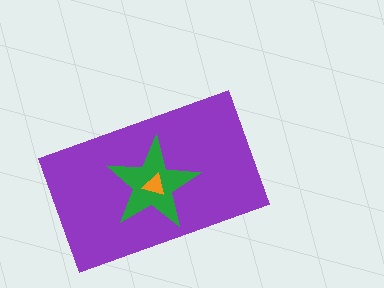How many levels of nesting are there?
3.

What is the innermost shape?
The orange triangle.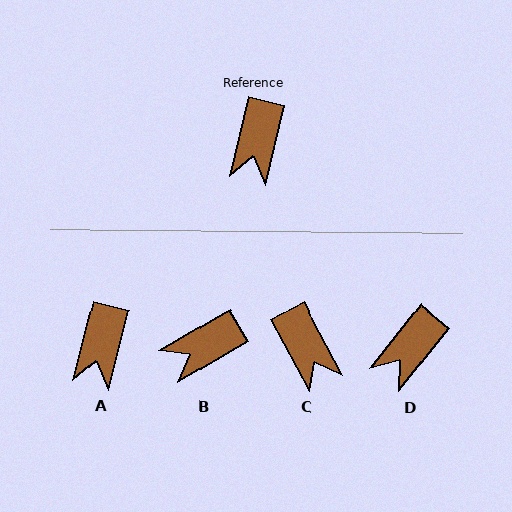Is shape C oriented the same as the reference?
No, it is off by about 42 degrees.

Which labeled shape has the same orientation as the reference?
A.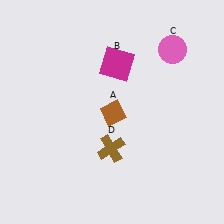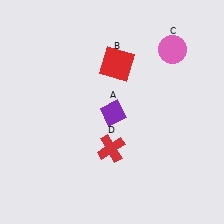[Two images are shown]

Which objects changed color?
A changed from brown to purple. B changed from magenta to red. D changed from brown to red.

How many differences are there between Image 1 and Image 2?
There are 3 differences between the two images.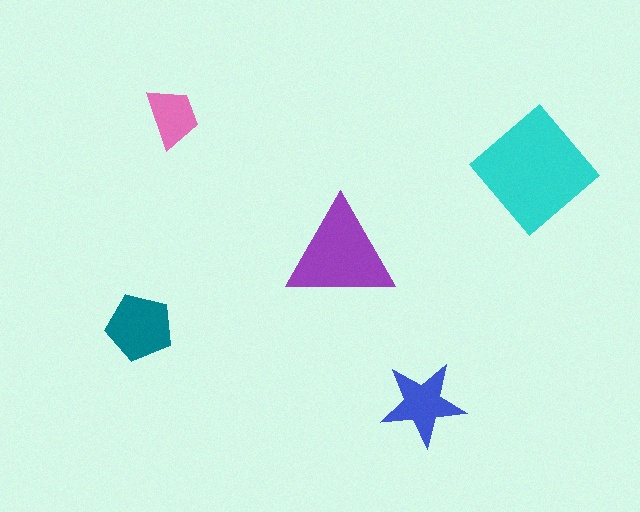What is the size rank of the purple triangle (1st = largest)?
2nd.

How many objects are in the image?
There are 5 objects in the image.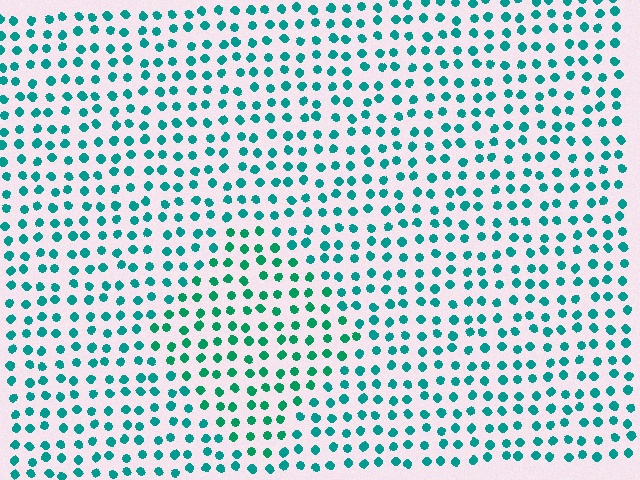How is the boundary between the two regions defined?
The boundary is defined purely by a slight shift in hue (about 20 degrees). Spacing, size, and orientation are identical on both sides.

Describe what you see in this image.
The image is filled with small teal elements in a uniform arrangement. A diamond-shaped region is visible where the elements are tinted to a slightly different hue, forming a subtle color boundary.